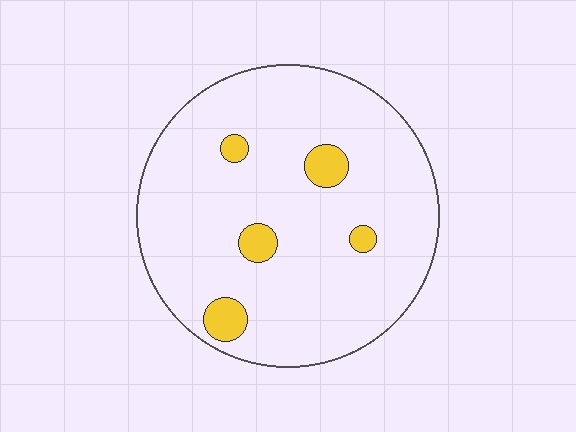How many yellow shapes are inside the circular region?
5.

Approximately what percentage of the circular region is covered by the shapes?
Approximately 10%.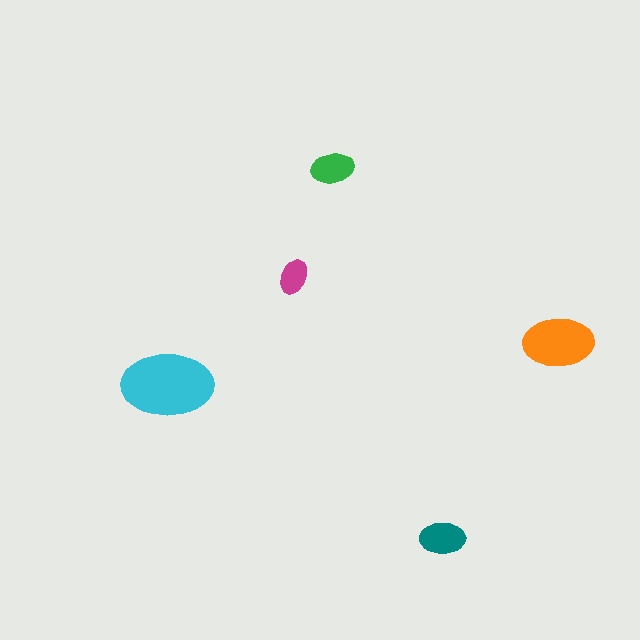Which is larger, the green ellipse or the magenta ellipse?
The green one.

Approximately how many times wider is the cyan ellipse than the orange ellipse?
About 1.5 times wider.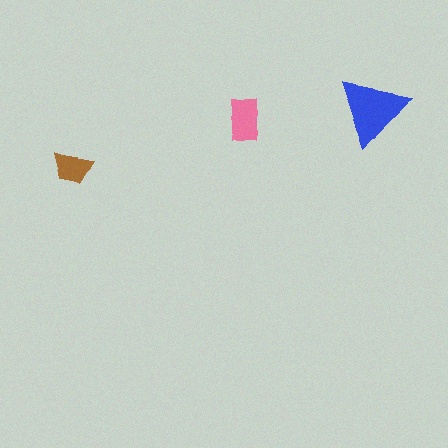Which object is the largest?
The blue triangle.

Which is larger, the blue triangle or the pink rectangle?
The blue triangle.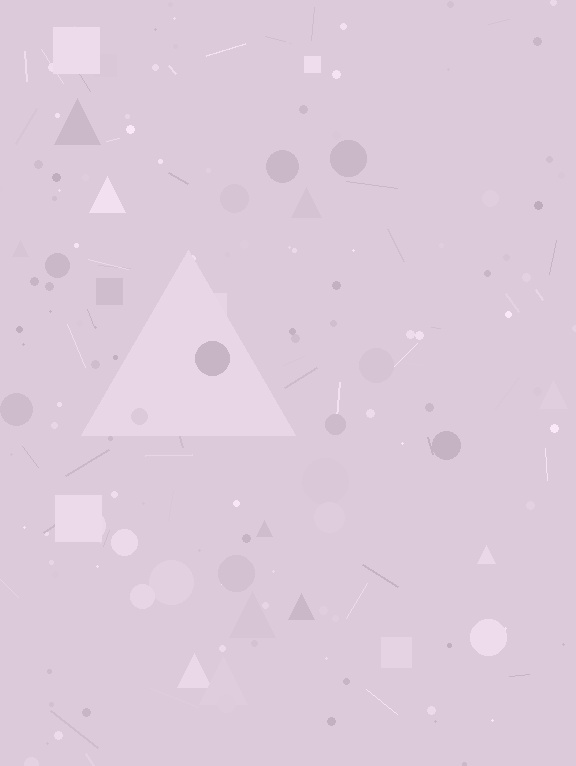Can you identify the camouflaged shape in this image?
The camouflaged shape is a triangle.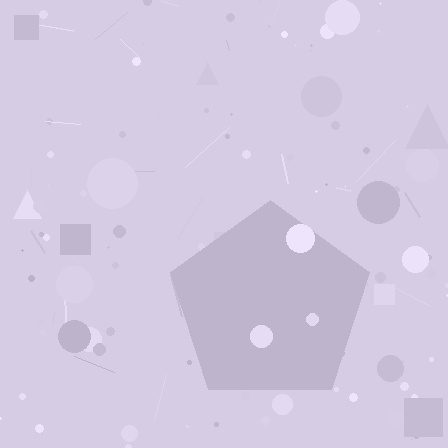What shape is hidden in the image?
A pentagon is hidden in the image.